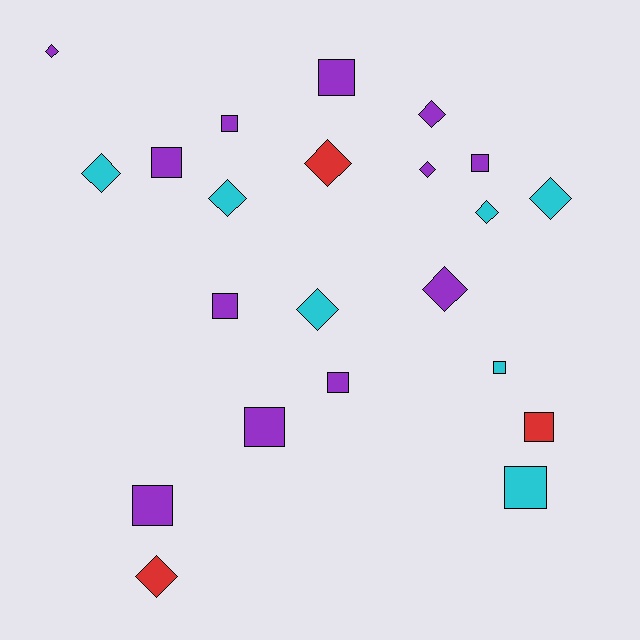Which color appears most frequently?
Purple, with 12 objects.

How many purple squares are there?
There are 8 purple squares.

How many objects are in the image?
There are 22 objects.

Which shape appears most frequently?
Square, with 11 objects.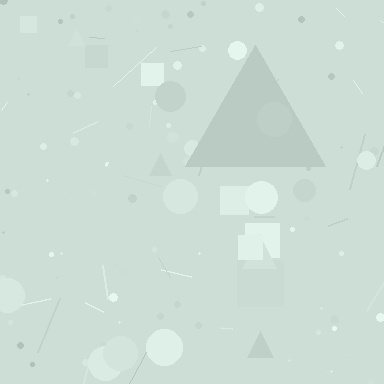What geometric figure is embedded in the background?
A triangle is embedded in the background.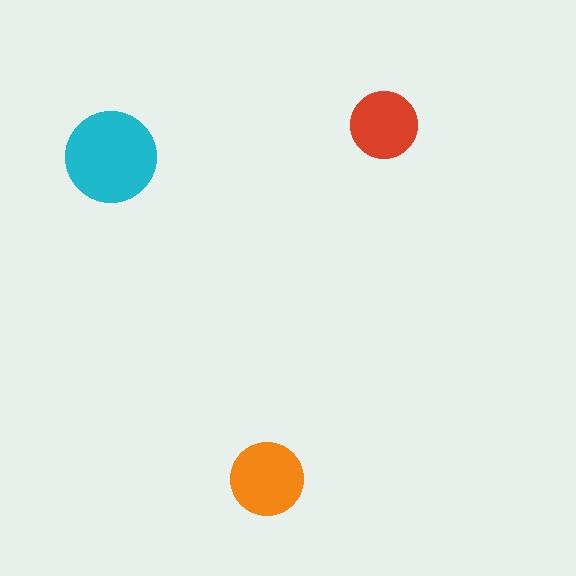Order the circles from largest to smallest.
the cyan one, the orange one, the red one.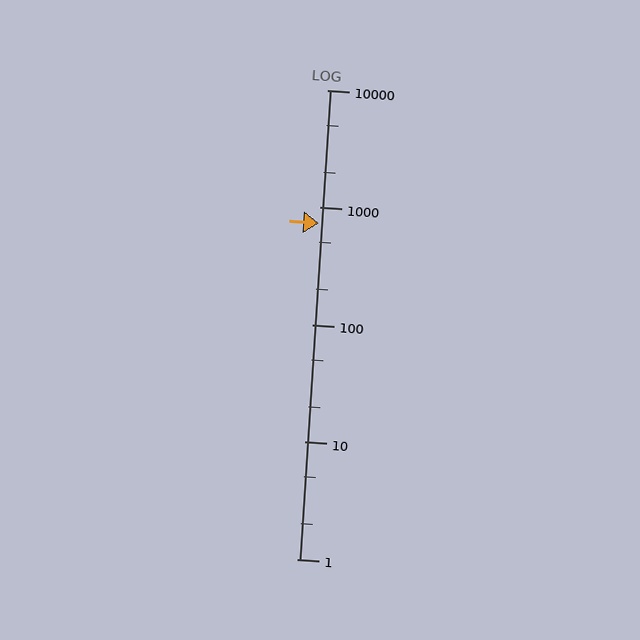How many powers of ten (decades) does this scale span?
The scale spans 4 decades, from 1 to 10000.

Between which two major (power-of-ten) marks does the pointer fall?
The pointer is between 100 and 1000.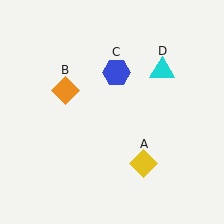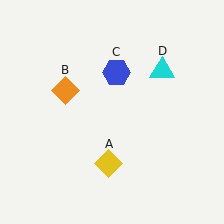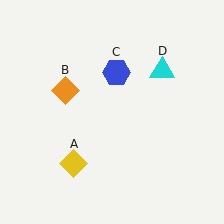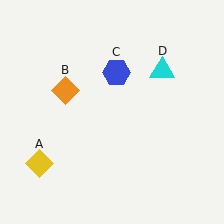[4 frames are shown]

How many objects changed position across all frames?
1 object changed position: yellow diamond (object A).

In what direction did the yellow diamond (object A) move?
The yellow diamond (object A) moved left.